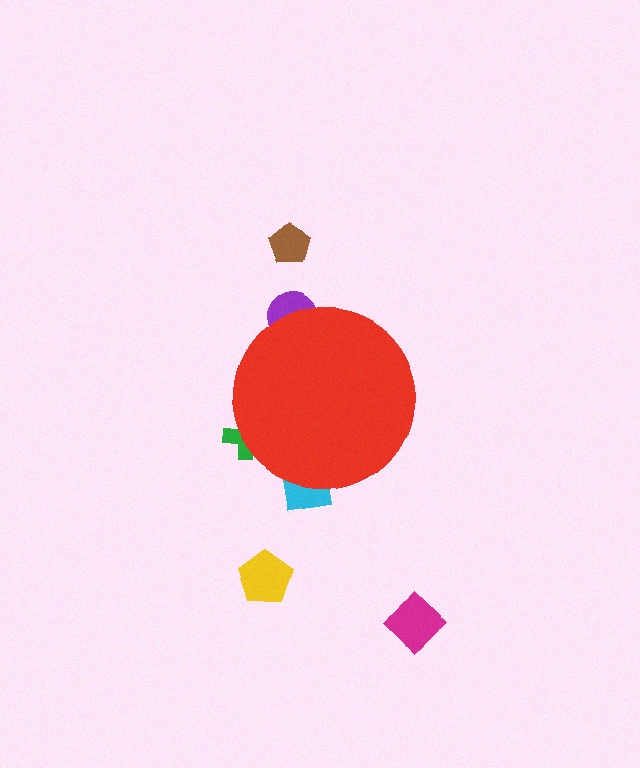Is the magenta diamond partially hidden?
No, the magenta diamond is fully visible.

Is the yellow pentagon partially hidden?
No, the yellow pentagon is fully visible.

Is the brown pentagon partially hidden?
No, the brown pentagon is fully visible.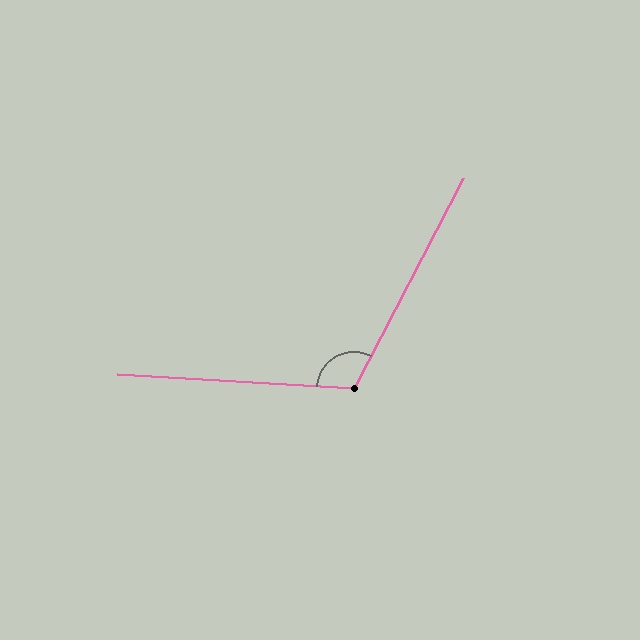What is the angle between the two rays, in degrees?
Approximately 114 degrees.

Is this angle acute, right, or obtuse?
It is obtuse.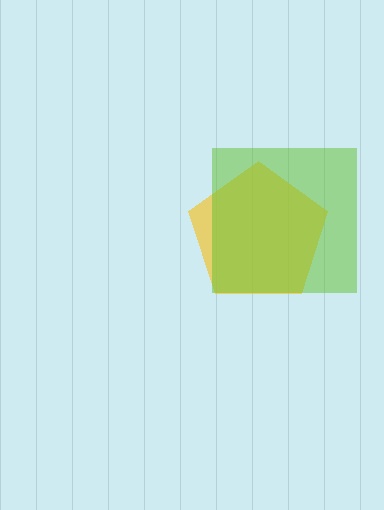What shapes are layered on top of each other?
The layered shapes are: a yellow pentagon, a lime square.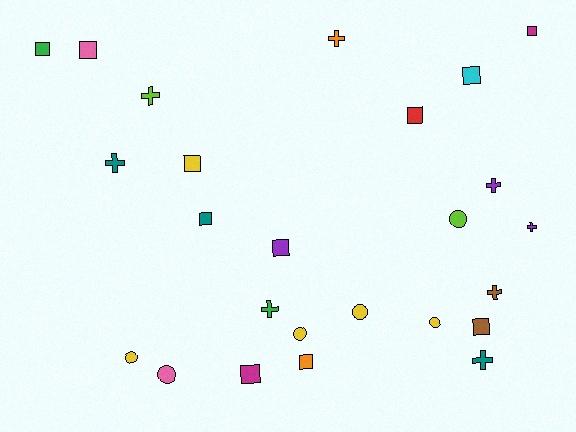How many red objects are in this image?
There is 1 red object.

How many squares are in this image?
There are 11 squares.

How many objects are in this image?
There are 25 objects.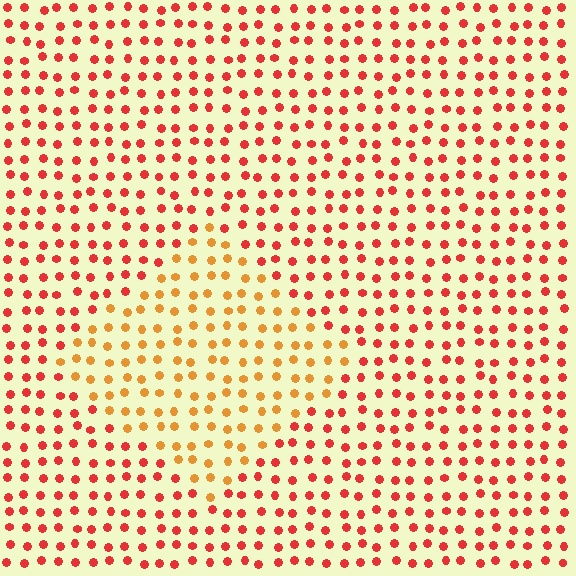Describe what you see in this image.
The image is filled with small red elements in a uniform arrangement. A diamond-shaped region is visible where the elements are tinted to a slightly different hue, forming a subtle color boundary.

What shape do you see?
I see a diamond.